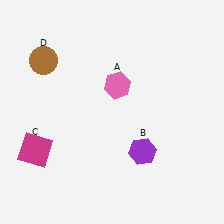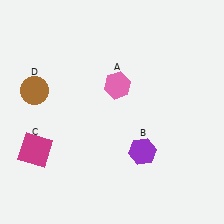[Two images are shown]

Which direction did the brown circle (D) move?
The brown circle (D) moved down.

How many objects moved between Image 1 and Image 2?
1 object moved between the two images.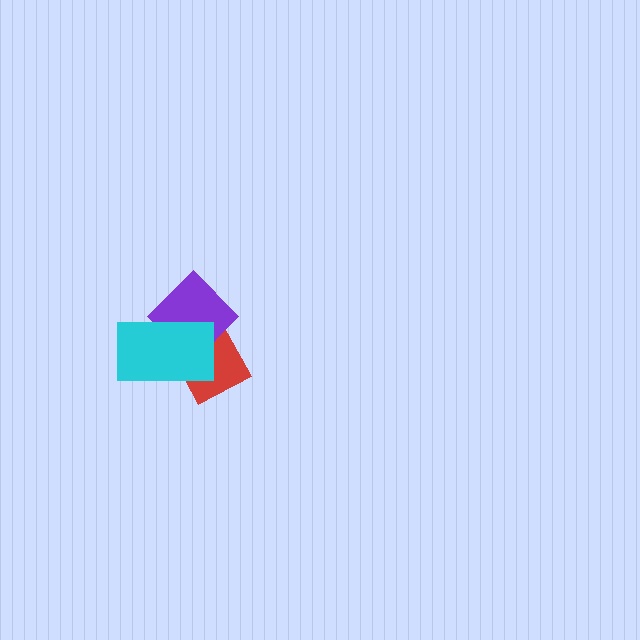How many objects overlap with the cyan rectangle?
2 objects overlap with the cyan rectangle.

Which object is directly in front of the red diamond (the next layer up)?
The purple diamond is directly in front of the red diamond.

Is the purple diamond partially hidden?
Yes, it is partially covered by another shape.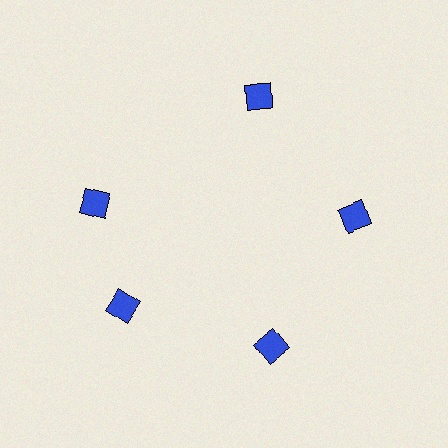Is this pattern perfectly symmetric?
No. The 5 blue diamonds are arranged in a ring, but one element near the 10 o'clock position is rotated out of alignment along the ring, breaking the 5-fold rotational symmetry.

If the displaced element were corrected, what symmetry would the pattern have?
It would have 5-fold rotational symmetry — the pattern would map onto itself every 72 degrees.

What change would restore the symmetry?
The symmetry would be restored by rotating it back into even spacing with its neighbors so that all 5 diamonds sit at equal angles and equal distance from the center.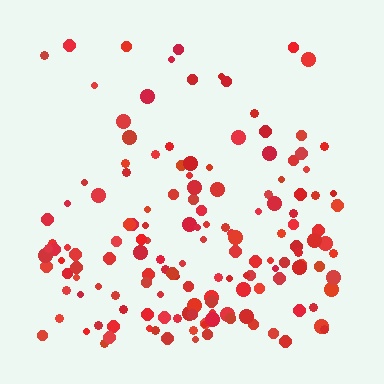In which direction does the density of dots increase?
From top to bottom, with the bottom side densest.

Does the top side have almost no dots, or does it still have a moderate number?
Still a moderate number, just noticeably fewer than the bottom.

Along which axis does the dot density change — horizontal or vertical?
Vertical.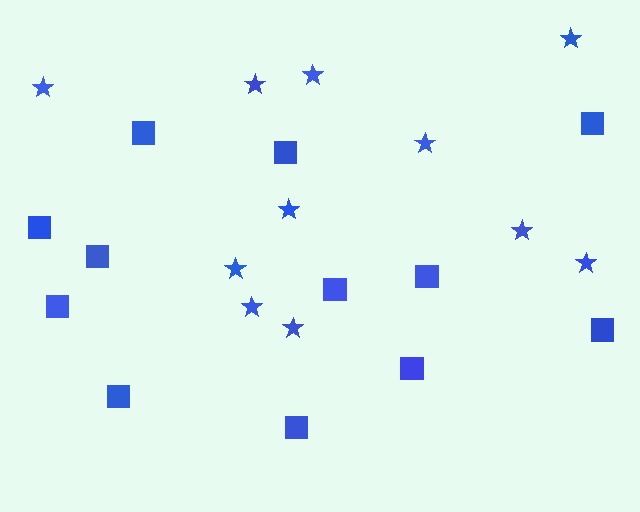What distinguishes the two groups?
There are 2 groups: one group of stars (11) and one group of squares (12).